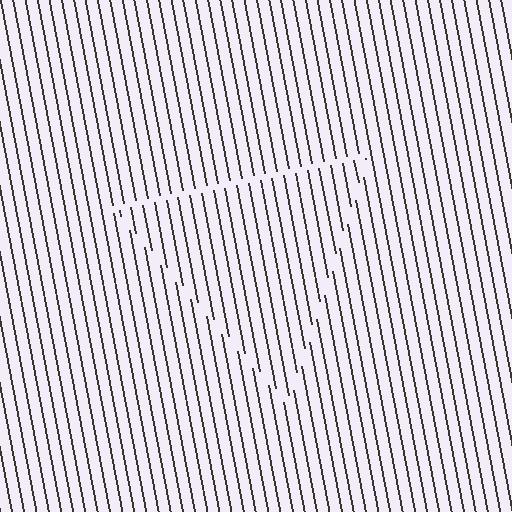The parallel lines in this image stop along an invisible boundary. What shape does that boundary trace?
An illusory triangle. The interior of the shape contains the same grating, shifted by half a period — the contour is defined by the phase discontinuity where line-ends from the inner and outer gratings abut.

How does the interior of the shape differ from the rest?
The interior of the shape contains the same grating, shifted by half a period — the contour is defined by the phase discontinuity where line-ends from the inner and outer gratings abut.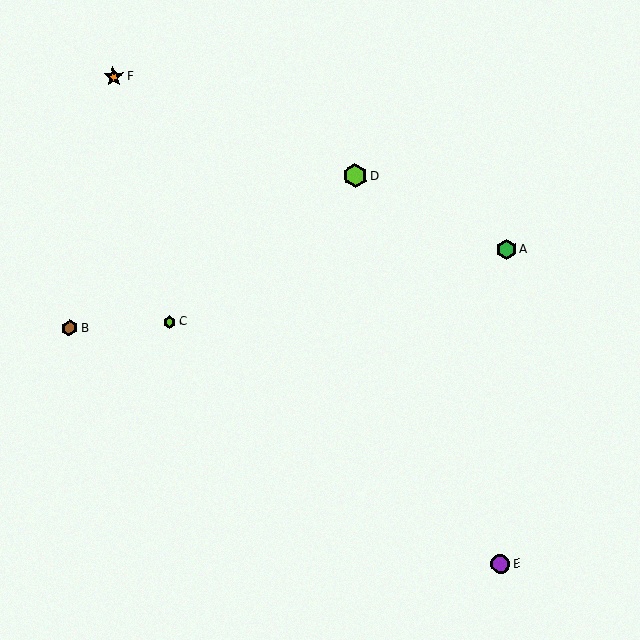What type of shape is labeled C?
Shape C is a lime hexagon.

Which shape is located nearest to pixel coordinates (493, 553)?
The purple circle (labeled E) at (500, 564) is nearest to that location.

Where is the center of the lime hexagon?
The center of the lime hexagon is at (355, 176).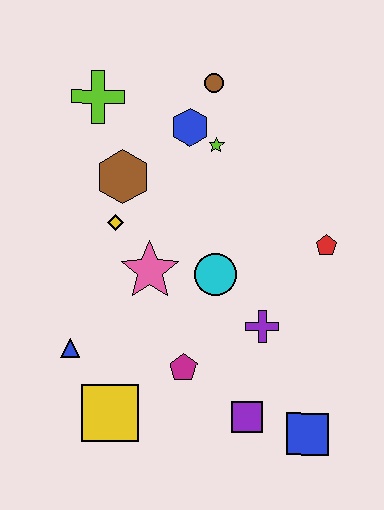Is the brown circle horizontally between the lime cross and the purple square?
Yes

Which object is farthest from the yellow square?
The brown circle is farthest from the yellow square.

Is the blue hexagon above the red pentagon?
Yes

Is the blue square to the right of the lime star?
Yes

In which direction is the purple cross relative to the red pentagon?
The purple cross is below the red pentagon.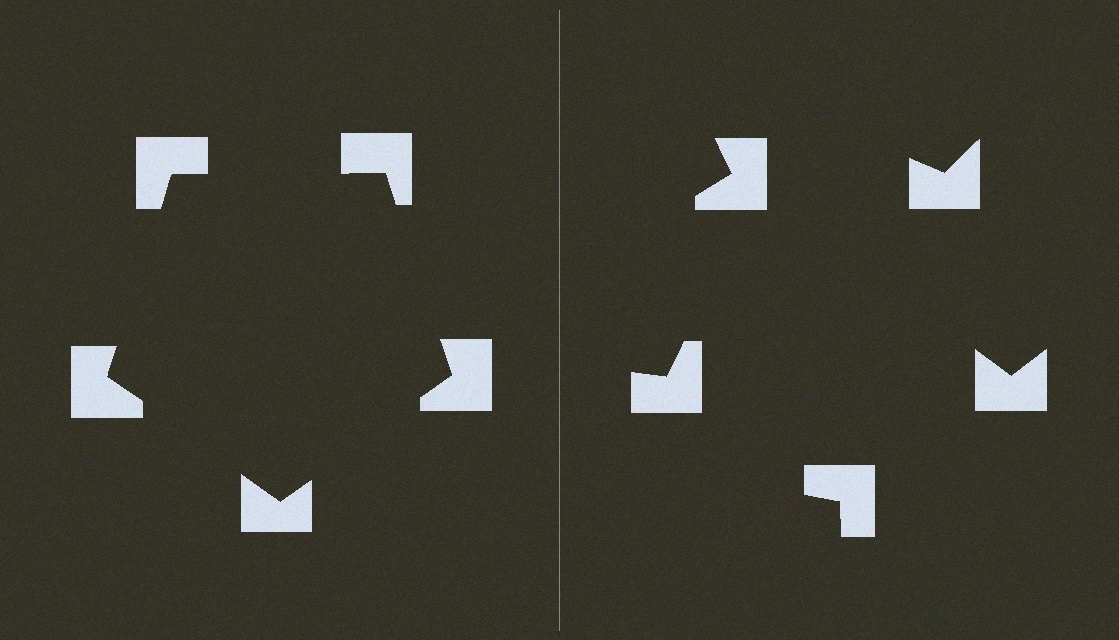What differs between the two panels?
The notched squares are positioned identically on both sides; only the wedge orientations differ. On the left they align to a pentagon; on the right they are misaligned.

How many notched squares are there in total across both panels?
10 — 5 on each side.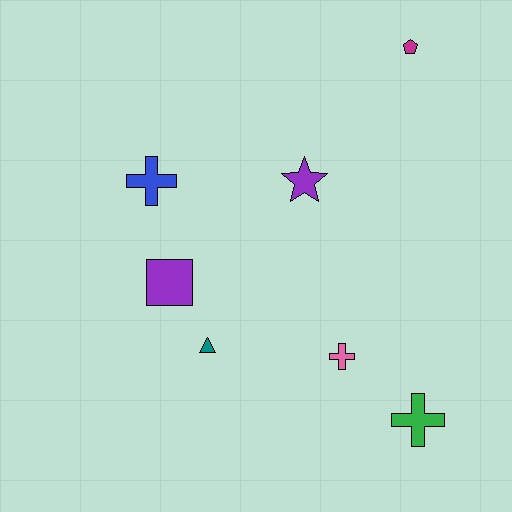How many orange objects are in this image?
There are no orange objects.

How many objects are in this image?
There are 7 objects.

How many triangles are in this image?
There is 1 triangle.